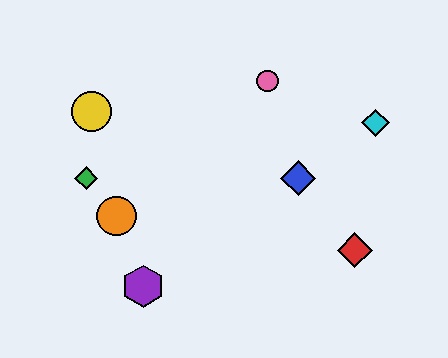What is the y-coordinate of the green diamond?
The green diamond is at y≈178.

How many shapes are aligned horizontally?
2 shapes (the blue diamond, the green diamond) are aligned horizontally.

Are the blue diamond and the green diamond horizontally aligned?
Yes, both are at y≈178.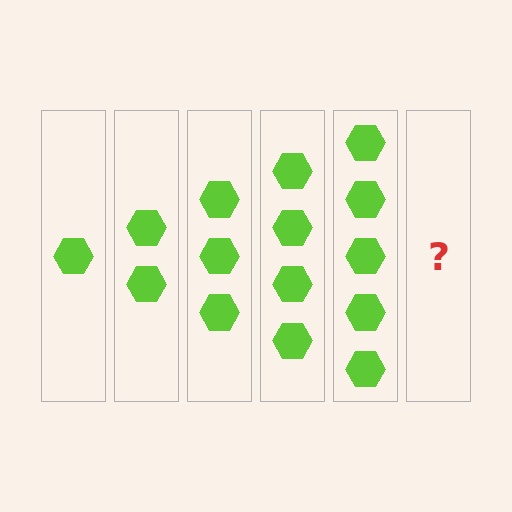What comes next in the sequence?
The next element should be 6 hexagons.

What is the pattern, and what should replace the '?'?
The pattern is that each step adds one more hexagon. The '?' should be 6 hexagons.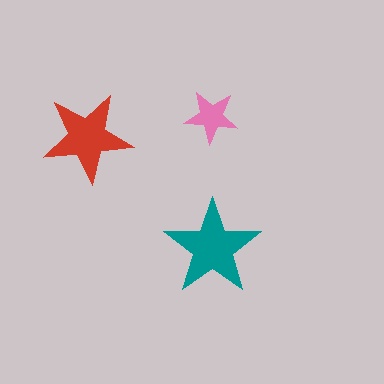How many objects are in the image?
There are 3 objects in the image.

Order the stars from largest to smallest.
the teal one, the red one, the pink one.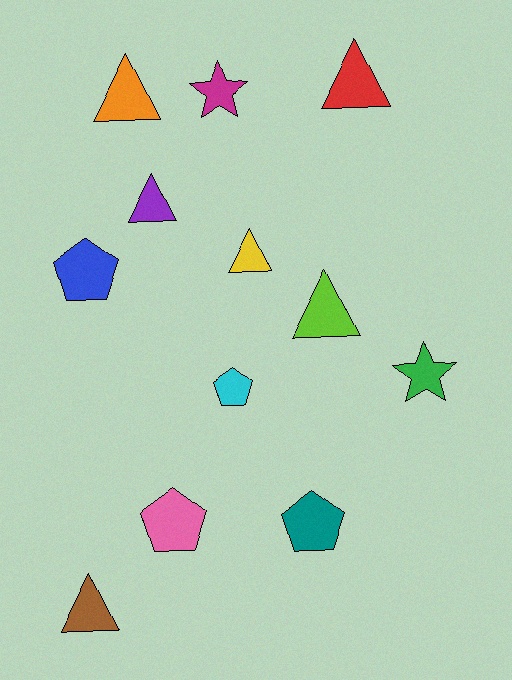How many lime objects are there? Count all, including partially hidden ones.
There is 1 lime object.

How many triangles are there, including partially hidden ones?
There are 6 triangles.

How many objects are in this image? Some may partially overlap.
There are 12 objects.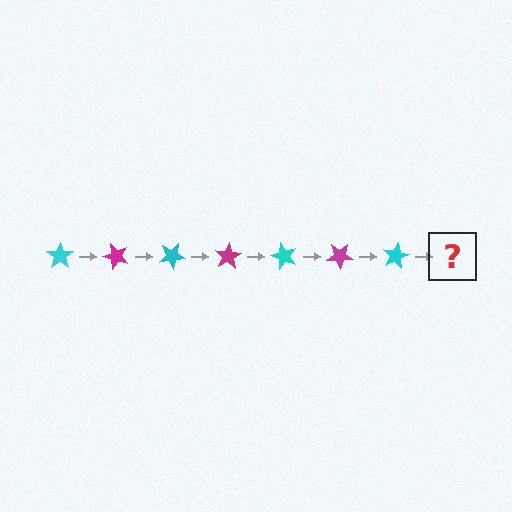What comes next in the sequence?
The next element should be a magenta star, rotated 350 degrees from the start.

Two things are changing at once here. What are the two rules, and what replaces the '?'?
The two rules are that it rotates 50 degrees each step and the color cycles through cyan and magenta. The '?' should be a magenta star, rotated 350 degrees from the start.